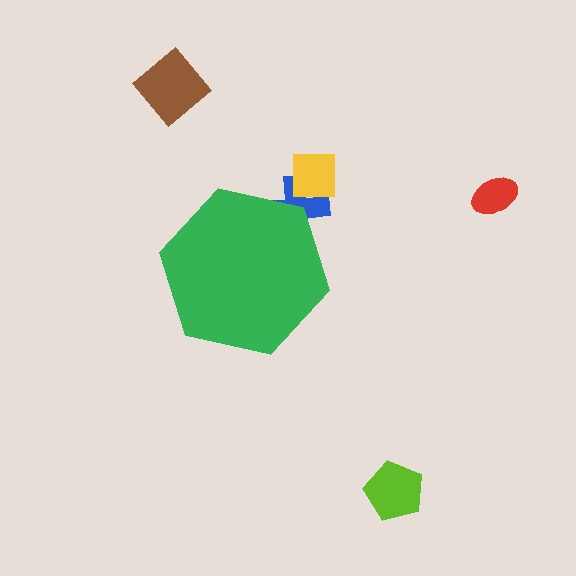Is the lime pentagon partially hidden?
No, the lime pentagon is fully visible.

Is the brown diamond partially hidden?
No, the brown diamond is fully visible.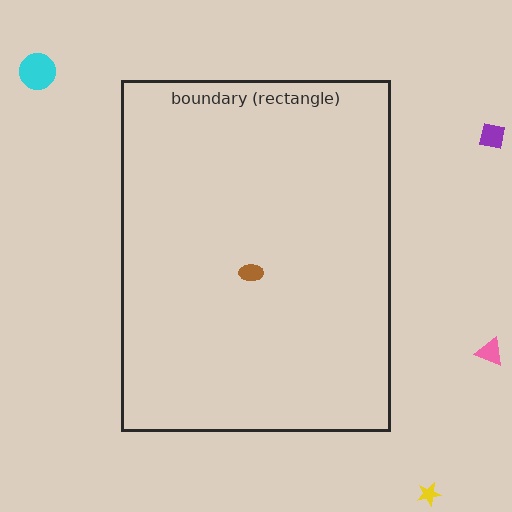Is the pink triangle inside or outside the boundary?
Outside.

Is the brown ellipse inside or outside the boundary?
Inside.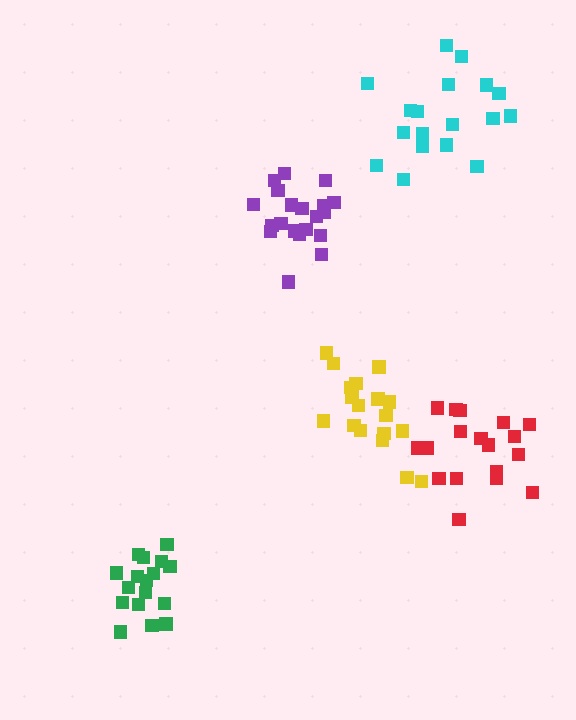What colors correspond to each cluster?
The clusters are colored: green, yellow, red, cyan, purple.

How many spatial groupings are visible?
There are 5 spatial groupings.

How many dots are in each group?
Group 1: 17 dots, Group 2: 18 dots, Group 3: 18 dots, Group 4: 18 dots, Group 5: 20 dots (91 total).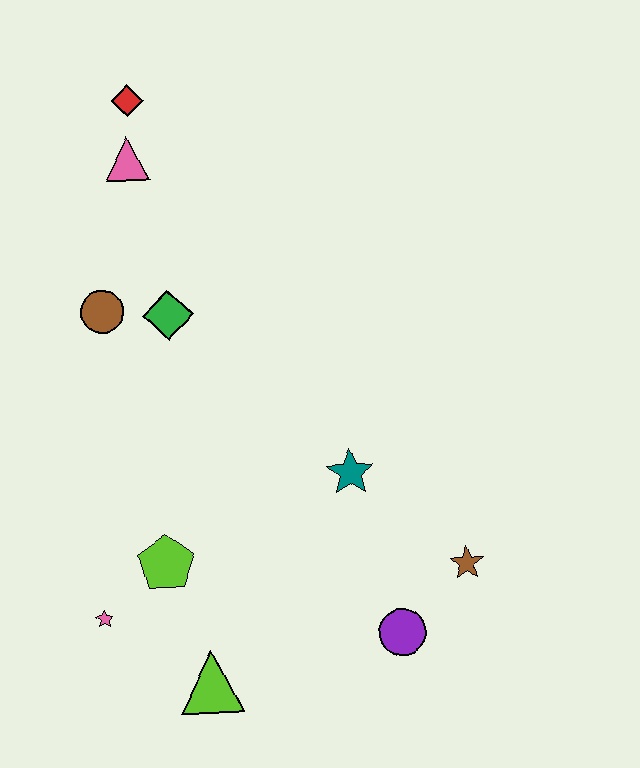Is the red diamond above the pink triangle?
Yes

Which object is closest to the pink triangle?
The red diamond is closest to the pink triangle.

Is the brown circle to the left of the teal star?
Yes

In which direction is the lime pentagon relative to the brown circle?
The lime pentagon is below the brown circle.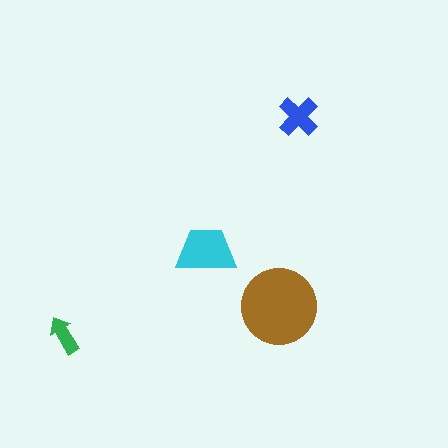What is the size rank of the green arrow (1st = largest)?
4th.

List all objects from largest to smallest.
The brown circle, the cyan trapezoid, the blue cross, the green arrow.